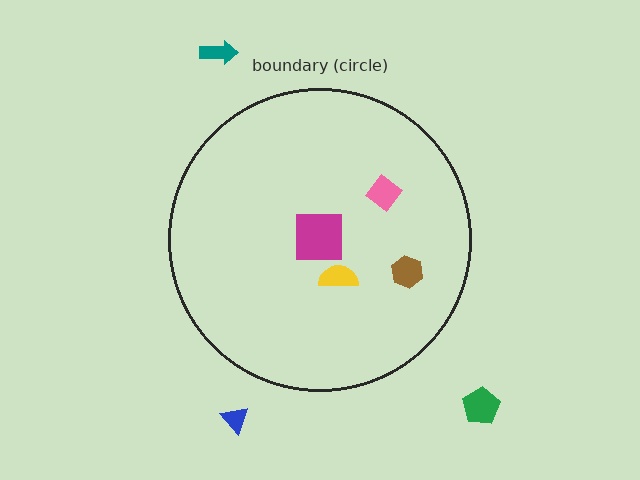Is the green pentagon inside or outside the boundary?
Outside.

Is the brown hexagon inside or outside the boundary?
Inside.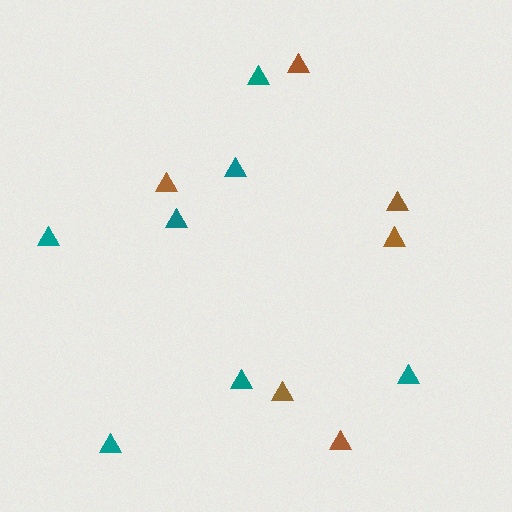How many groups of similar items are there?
There are 2 groups: one group of brown triangles (6) and one group of teal triangles (7).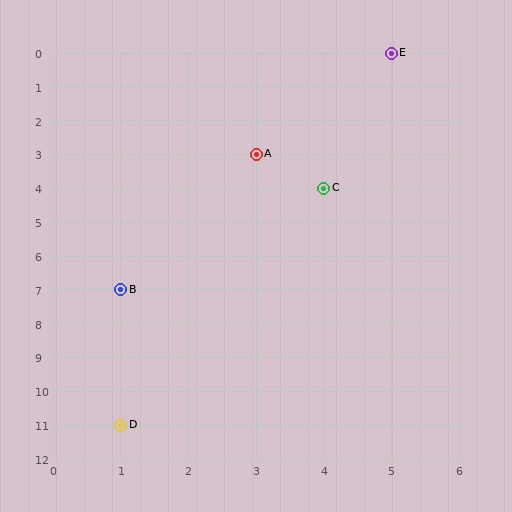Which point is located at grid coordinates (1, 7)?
Point B is at (1, 7).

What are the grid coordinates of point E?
Point E is at grid coordinates (5, 0).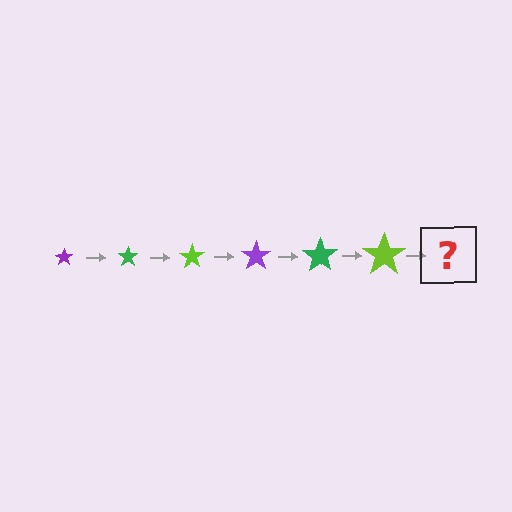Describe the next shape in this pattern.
It should be a purple star, larger than the previous one.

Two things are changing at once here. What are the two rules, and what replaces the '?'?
The two rules are that the star grows larger each step and the color cycles through purple, green, and lime. The '?' should be a purple star, larger than the previous one.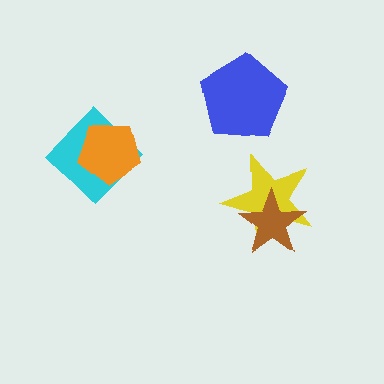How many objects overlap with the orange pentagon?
1 object overlaps with the orange pentagon.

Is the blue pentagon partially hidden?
No, no other shape covers it.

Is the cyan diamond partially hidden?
Yes, it is partially covered by another shape.